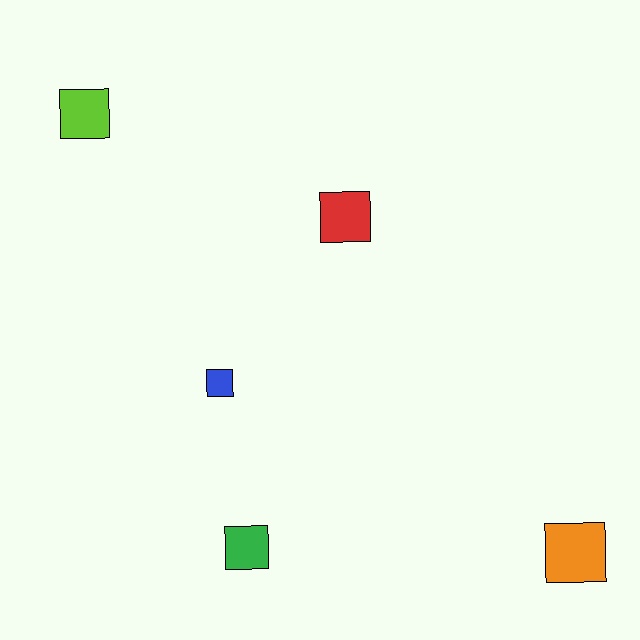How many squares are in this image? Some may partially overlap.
There are 5 squares.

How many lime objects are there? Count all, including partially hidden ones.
There is 1 lime object.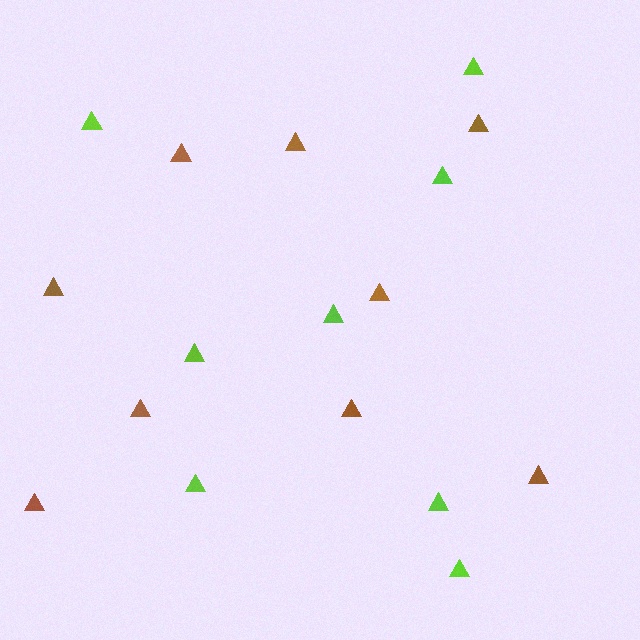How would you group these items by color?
There are 2 groups: one group of lime triangles (8) and one group of brown triangles (9).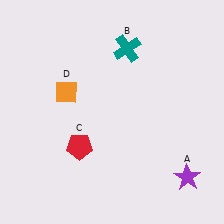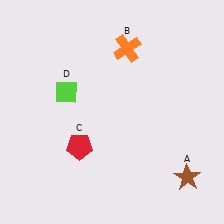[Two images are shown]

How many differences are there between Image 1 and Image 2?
There are 3 differences between the two images.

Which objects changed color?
A changed from purple to brown. B changed from teal to orange. D changed from orange to lime.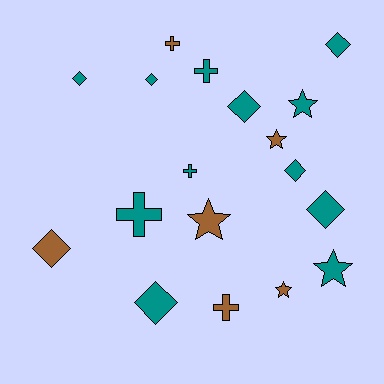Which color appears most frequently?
Teal, with 12 objects.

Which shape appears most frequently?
Diamond, with 8 objects.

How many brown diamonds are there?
There is 1 brown diamond.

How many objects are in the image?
There are 18 objects.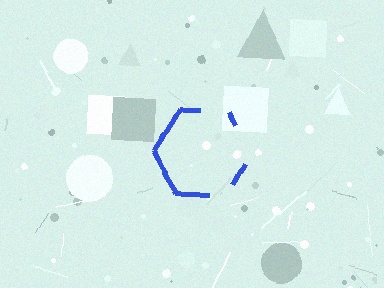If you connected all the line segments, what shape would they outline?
They would outline a hexagon.